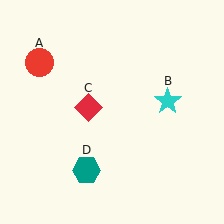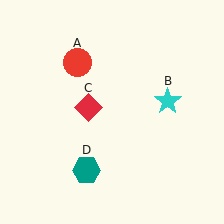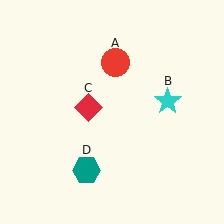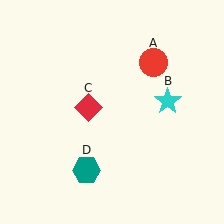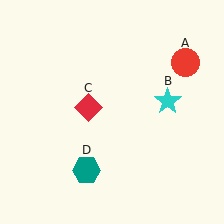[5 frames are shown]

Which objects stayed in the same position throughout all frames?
Cyan star (object B) and red diamond (object C) and teal hexagon (object D) remained stationary.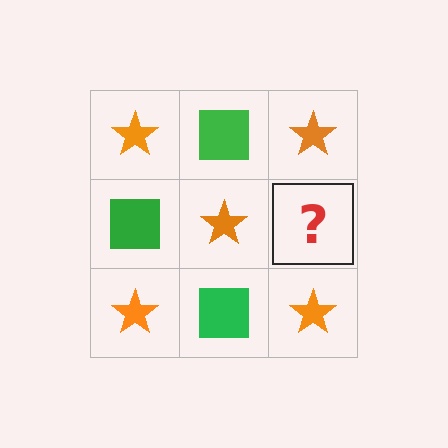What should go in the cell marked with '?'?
The missing cell should contain a green square.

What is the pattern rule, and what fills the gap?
The rule is that it alternates orange star and green square in a checkerboard pattern. The gap should be filled with a green square.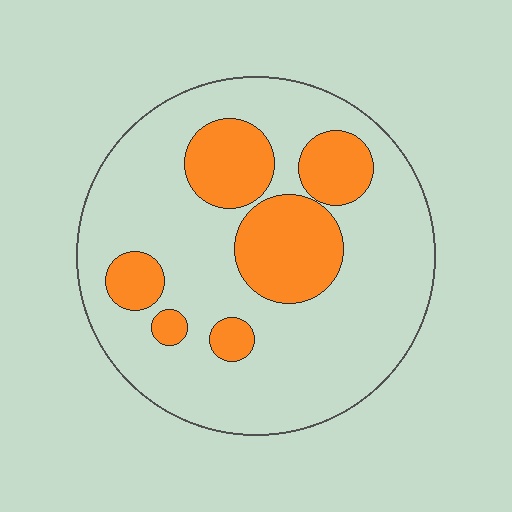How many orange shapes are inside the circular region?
6.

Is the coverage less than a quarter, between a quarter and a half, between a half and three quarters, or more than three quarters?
Between a quarter and a half.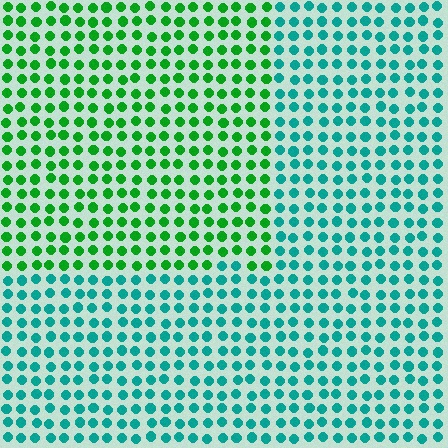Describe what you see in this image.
The image is filled with small teal elements in a uniform arrangement. A rectangle-shaped region is visible where the elements are tinted to a slightly different hue, forming a subtle color boundary.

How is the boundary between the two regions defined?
The boundary is defined purely by a slight shift in hue (about 48 degrees). Spacing, size, and orientation are identical on both sides.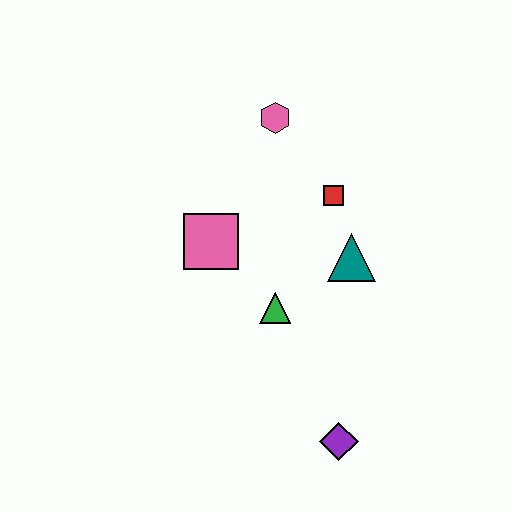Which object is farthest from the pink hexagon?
The purple diamond is farthest from the pink hexagon.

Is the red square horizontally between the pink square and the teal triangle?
Yes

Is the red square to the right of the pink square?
Yes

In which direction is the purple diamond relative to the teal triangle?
The purple diamond is below the teal triangle.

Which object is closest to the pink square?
The green triangle is closest to the pink square.